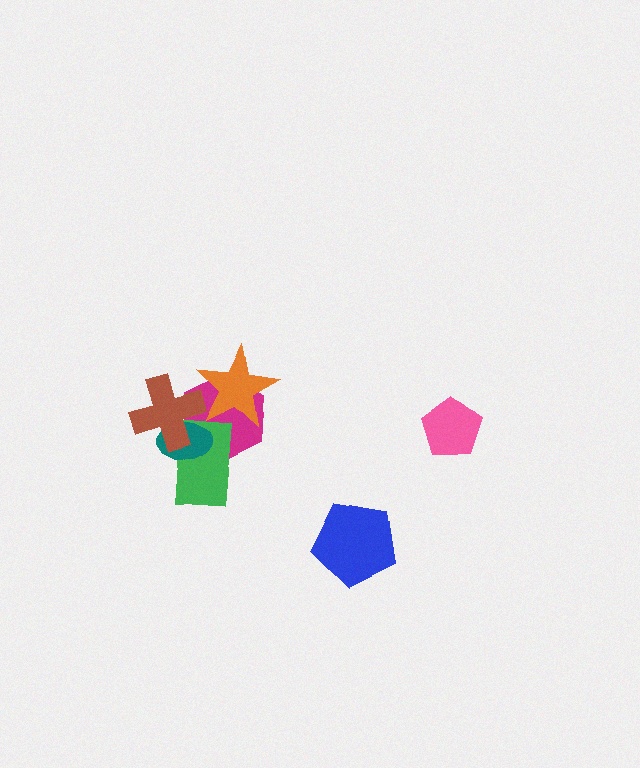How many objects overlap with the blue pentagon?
0 objects overlap with the blue pentagon.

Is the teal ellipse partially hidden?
Yes, it is partially covered by another shape.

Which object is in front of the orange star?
The brown cross is in front of the orange star.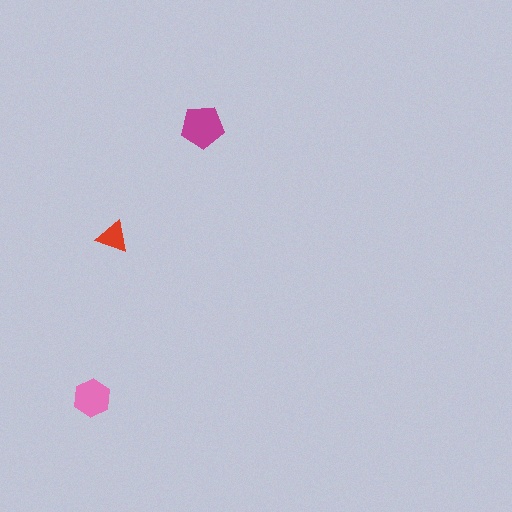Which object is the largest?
The magenta pentagon.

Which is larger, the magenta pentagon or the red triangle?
The magenta pentagon.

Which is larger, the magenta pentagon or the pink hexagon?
The magenta pentagon.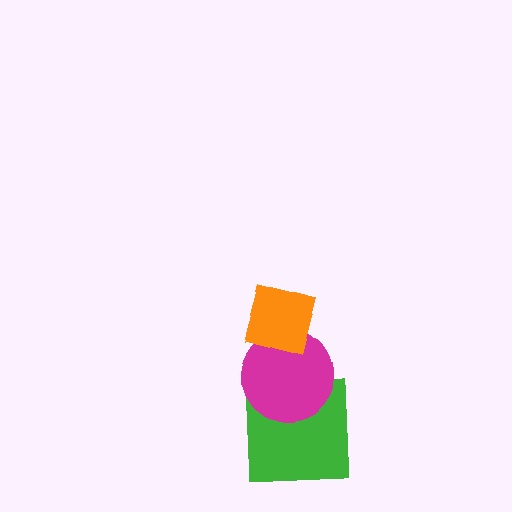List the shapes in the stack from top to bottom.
From top to bottom: the orange square, the magenta circle, the green square.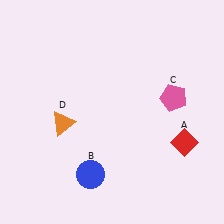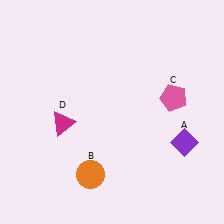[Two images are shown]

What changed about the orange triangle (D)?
In Image 1, D is orange. In Image 2, it changed to magenta.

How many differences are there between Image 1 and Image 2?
There are 3 differences between the two images.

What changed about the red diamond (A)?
In Image 1, A is red. In Image 2, it changed to purple.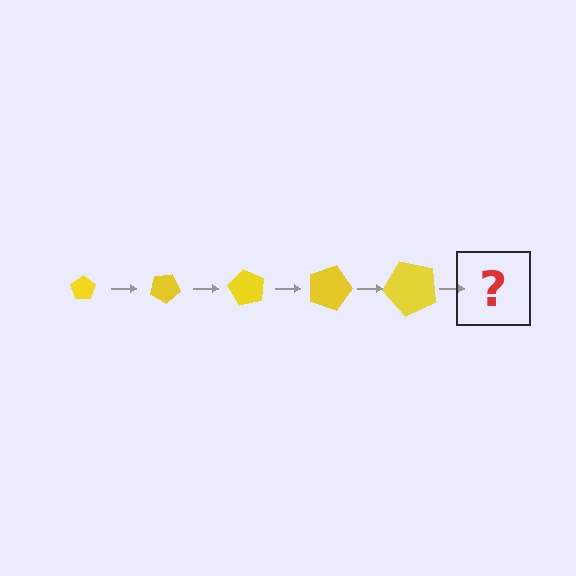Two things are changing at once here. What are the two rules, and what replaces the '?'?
The two rules are that the pentagon grows larger each step and it rotates 30 degrees each step. The '?' should be a pentagon, larger than the previous one and rotated 150 degrees from the start.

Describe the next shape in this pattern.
It should be a pentagon, larger than the previous one and rotated 150 degrees from the start.